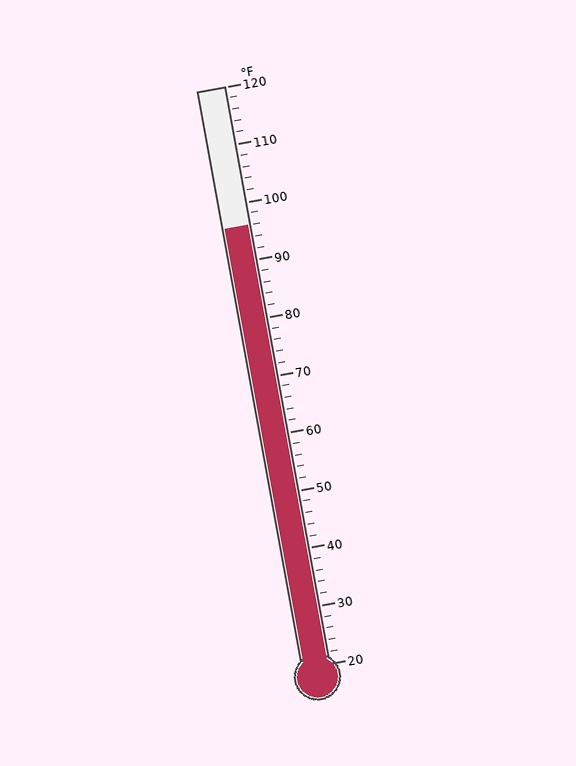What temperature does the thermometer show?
The thermometer shows approximately 96°F.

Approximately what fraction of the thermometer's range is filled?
The thermometer is filled to approximately 75% of its range.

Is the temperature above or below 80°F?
The temperature is above 80°F.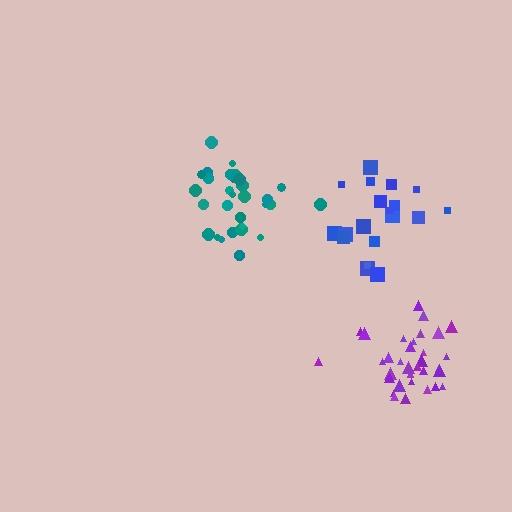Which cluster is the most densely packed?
Teal.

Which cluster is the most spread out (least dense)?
Blue.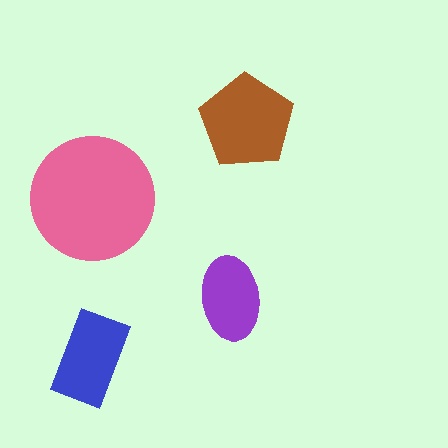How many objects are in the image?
There are 4 objects in the image.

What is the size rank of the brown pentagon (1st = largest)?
2nd.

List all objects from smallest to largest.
The purple ellipse, the blue rectangle, the brown pentagon, the pink circle.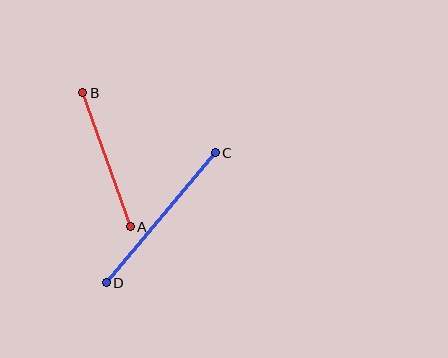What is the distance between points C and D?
The distance is approximately 170 pixels.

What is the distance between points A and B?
The distance is approximately 142 pixels.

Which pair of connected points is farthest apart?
Points C and D are farthest apart.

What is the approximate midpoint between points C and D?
The midpoint is at approximately (161, 218) pixels.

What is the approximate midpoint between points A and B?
The midpoint is at approximately (106, 160) pixels.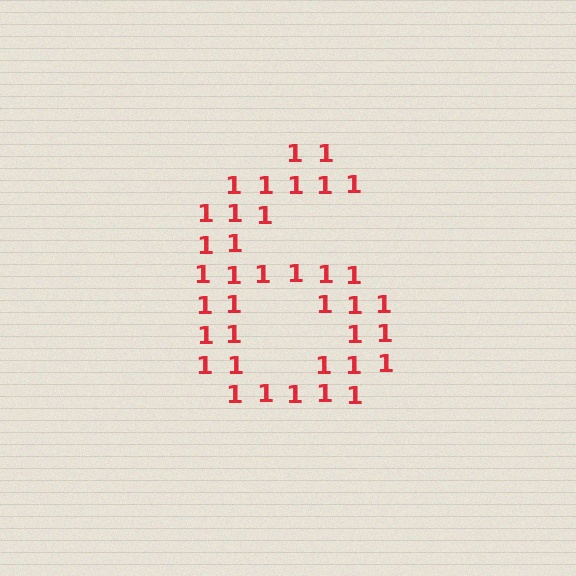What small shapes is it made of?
It is made of small digit 1's.